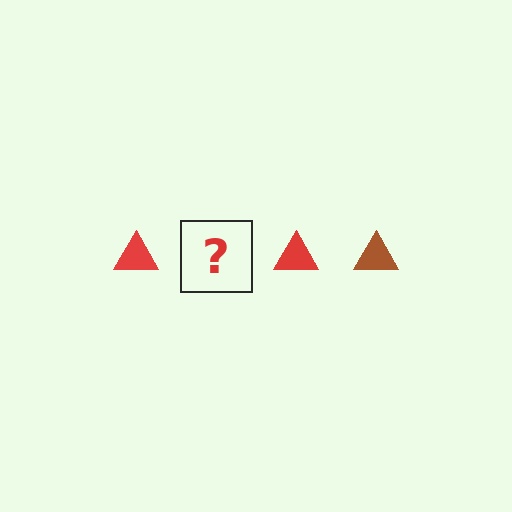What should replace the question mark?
The question mark should be replaced with a brown triangle.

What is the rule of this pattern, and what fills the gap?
The rule is that the pattern cycles through red, brown triangles. The gap should be filled with a brown triangle.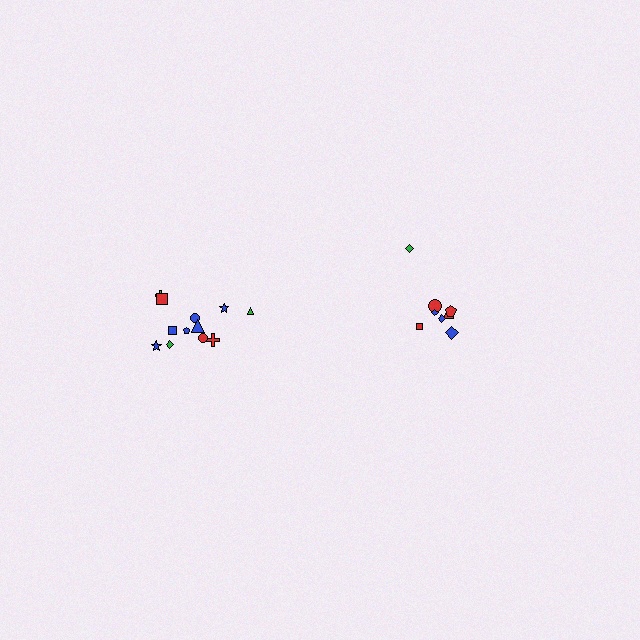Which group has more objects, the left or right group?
The left group.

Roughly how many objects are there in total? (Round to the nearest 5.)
Roughly 20 objects in total.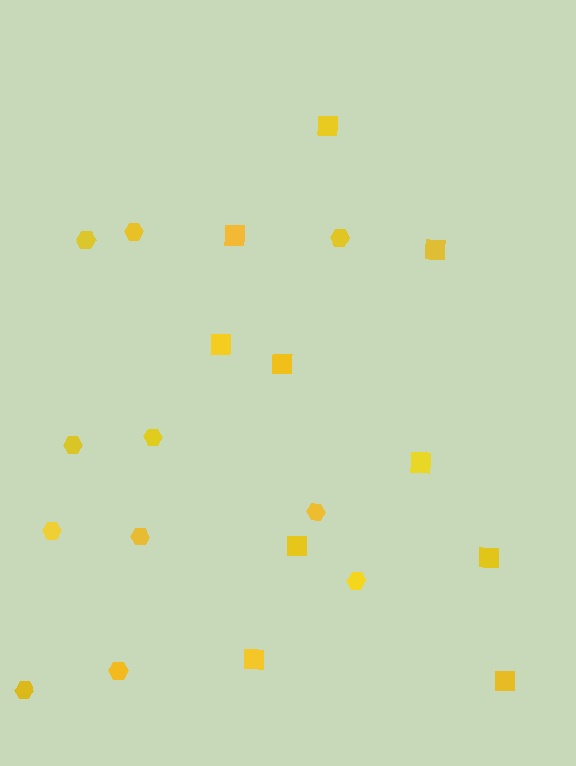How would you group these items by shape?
There are 2 groups: one group of hexagons (11) and one group of squares (10).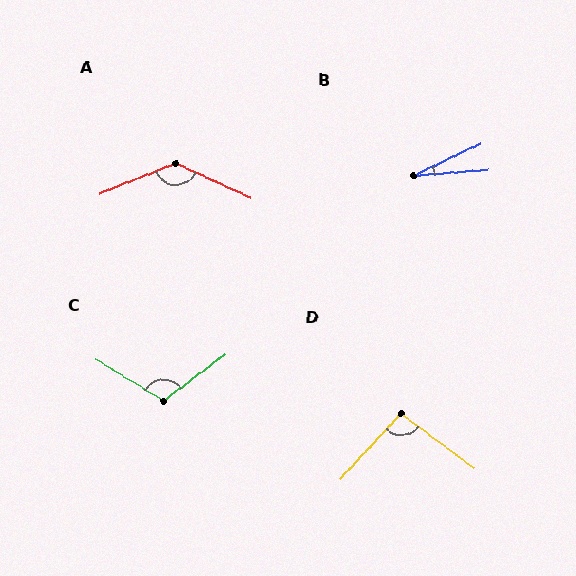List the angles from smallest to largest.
B (21°), D (96°), C (112°), A (134°).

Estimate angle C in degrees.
Approximately 112 degrees.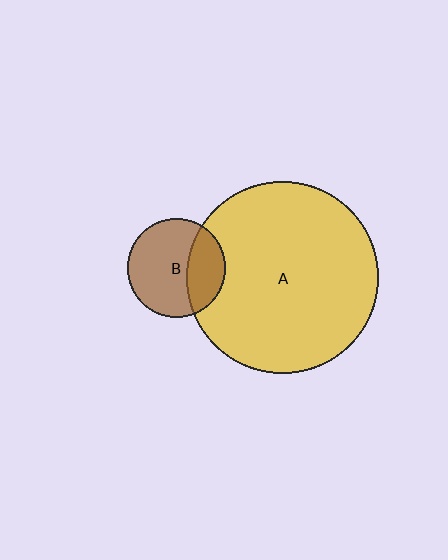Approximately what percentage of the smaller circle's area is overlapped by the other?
Approximately 30%.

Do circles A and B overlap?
Yes.